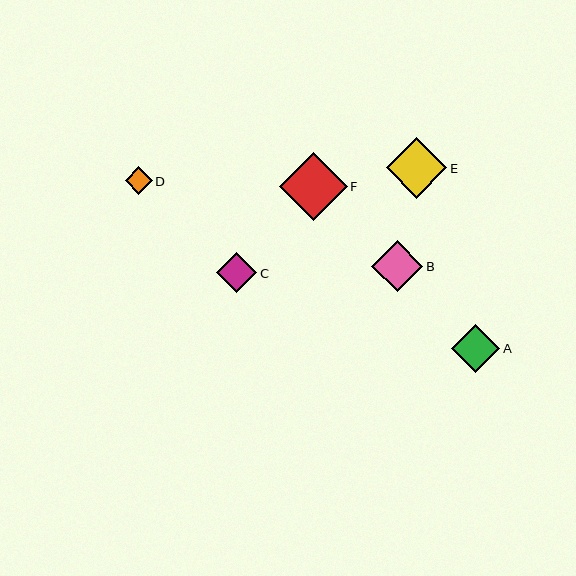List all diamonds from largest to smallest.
From largest to smallest: F, E, B, A, C, D.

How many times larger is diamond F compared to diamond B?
Diamond F is approximately 1.3 times the size of diamond B.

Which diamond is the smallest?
Diamond D is the smallest with a size of approximately 27 pixels.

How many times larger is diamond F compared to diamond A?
Diamond F is approximately 1.4 times the size of diamond A.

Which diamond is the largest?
Diamond F is the largest with a size of approximately 68 pixels.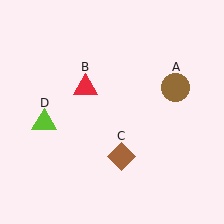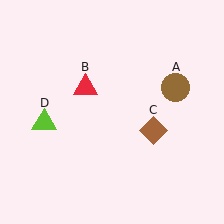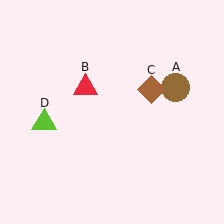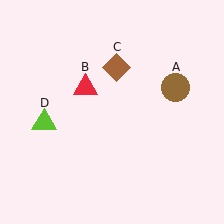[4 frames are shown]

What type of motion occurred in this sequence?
The brown diamond (object C) rotated counterclockwise around the center of the scene.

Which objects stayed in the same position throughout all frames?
Brown circle (object A) and red triangle (object B) and lime triangle (object D) remained stationary.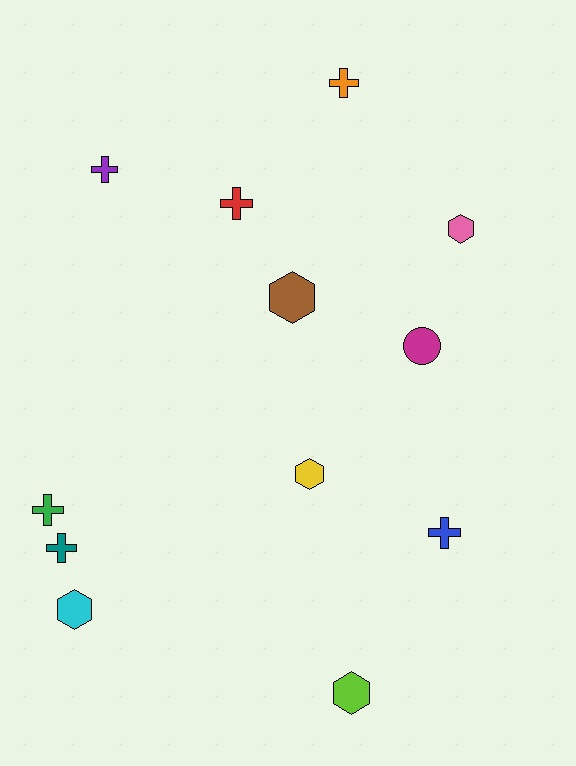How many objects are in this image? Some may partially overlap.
There are 12 objects.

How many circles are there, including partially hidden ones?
There is 1 circle.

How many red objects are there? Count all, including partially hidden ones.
There is 1 red object.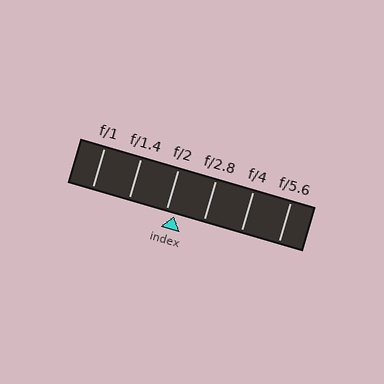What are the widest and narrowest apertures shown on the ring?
The widest aperture shown is f/1 and the narrowest is f/5.6.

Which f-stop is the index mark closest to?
The index mark is closest to f/2.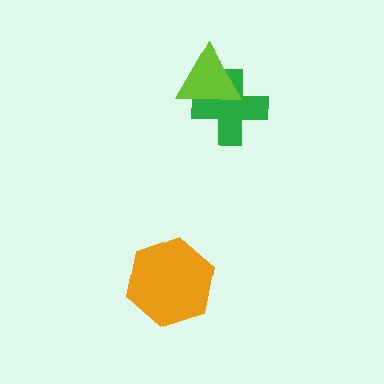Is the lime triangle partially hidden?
No, no other shape covers it.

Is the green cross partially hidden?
Yes, it is partially covered by another shape.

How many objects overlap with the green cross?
1 object overlaps with the green cross.